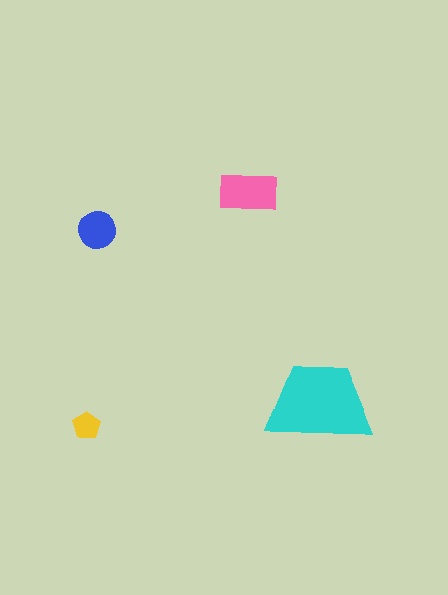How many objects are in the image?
There are 4 objects in the image.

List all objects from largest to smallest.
The cyan trapezoid, the pink rectangle, the blue circle, the yellow pentagon.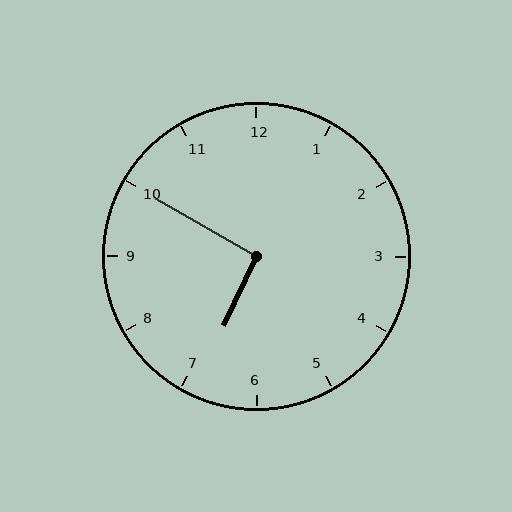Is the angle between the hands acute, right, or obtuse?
It is right.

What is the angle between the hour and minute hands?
Approximately 95 degrees.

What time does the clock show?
6:50.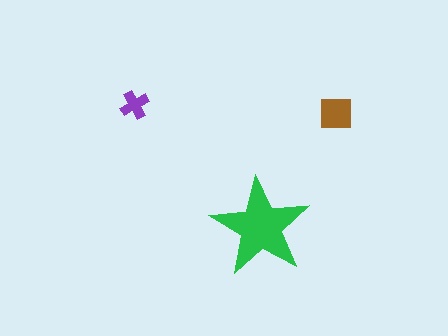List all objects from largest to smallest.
The green star, the brown square, the purple cross.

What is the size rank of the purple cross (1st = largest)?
3rd.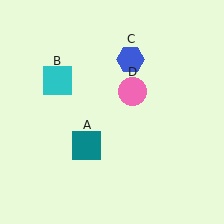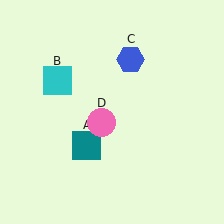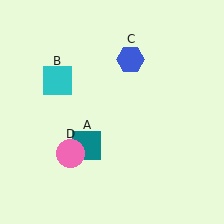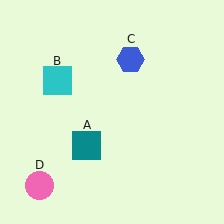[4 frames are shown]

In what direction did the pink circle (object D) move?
The pink circle (object D) moved down and to the left.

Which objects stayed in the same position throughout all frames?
Teal square (object A) and cyan square (object B) and blue hexagon (object C) remained stationary.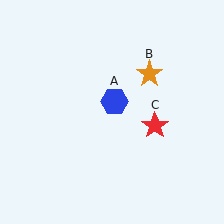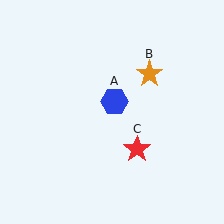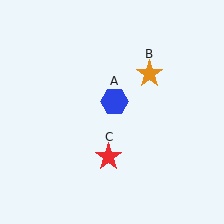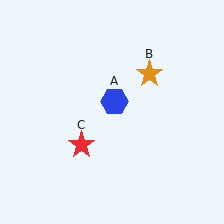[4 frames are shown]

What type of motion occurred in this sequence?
The red star (object C) rotated clockwise around the center of the scene.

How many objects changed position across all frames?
1 object changed position: red star (object C).